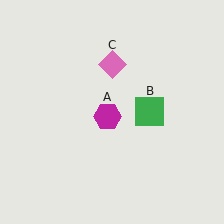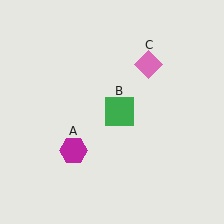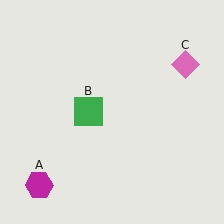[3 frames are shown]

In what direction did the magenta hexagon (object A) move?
The magenta hexagon (object A) moved down and to the left.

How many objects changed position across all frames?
3 objects changed position: magenta hexagon (object A), green square (object B), pink diamond (object C).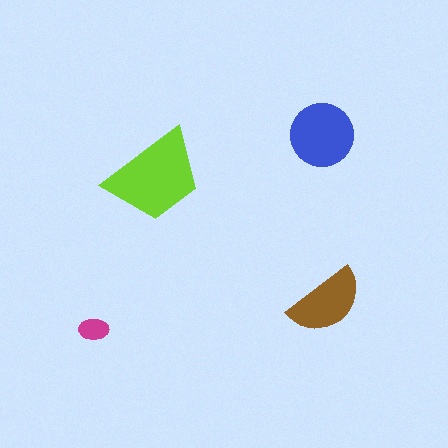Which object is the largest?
The lime trapezoid.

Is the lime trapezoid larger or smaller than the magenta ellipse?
Larger.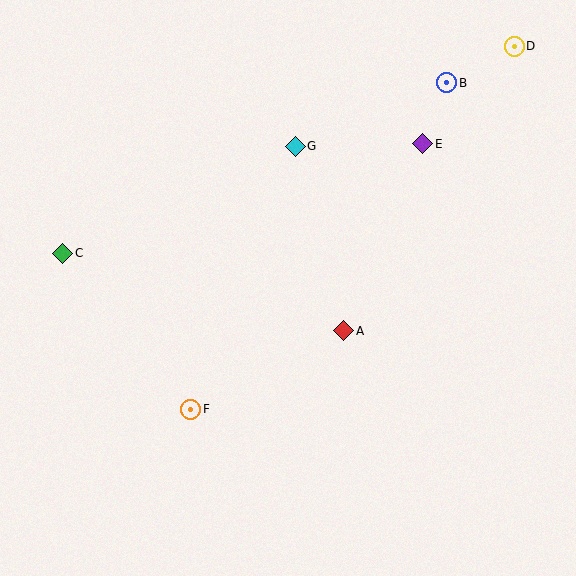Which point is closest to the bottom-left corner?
Point F is closest to the bottom-left corner.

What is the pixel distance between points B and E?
The distance between B and E is 65 pixels.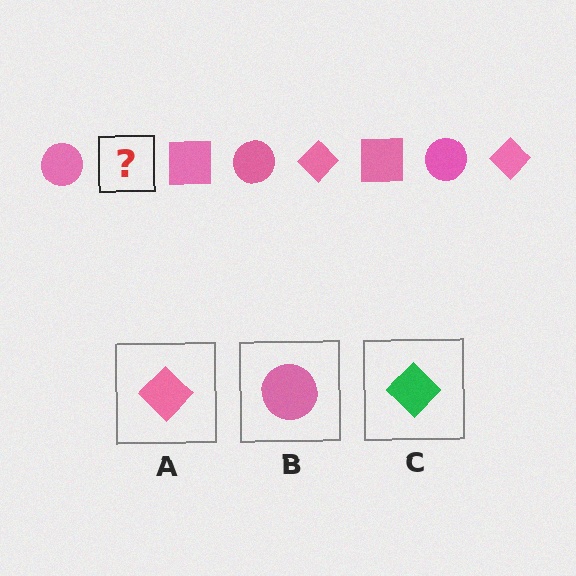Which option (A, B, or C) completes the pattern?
A.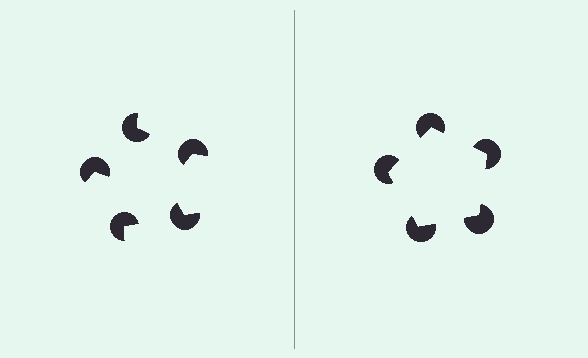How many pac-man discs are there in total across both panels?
10 — 5 on each side.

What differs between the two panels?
The pac-man discs are positioned identically on both sides; only the wedge orientations differ. On the right they align to a pentagon; on the left they are misaligned.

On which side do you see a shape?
An illusory pentagon appears on the right side. On the left side the wedge cuts are rotated, so no coherent shape forms.